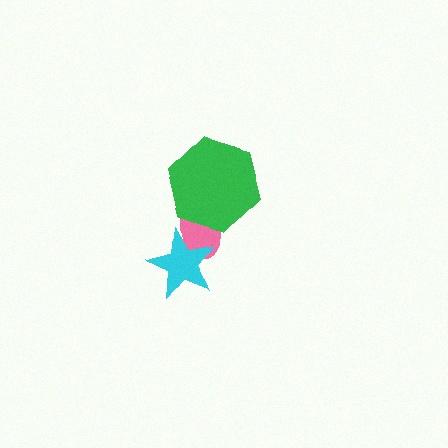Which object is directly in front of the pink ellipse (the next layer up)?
The cyan star is directly in front of the pink ellipse.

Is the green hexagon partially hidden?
No, no other shape covers it.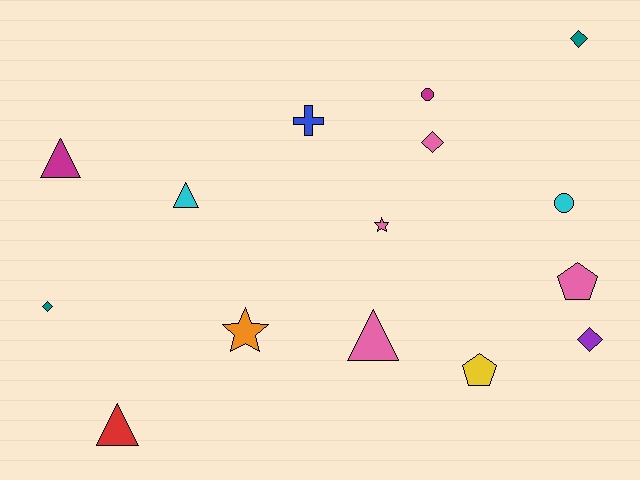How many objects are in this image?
There are 15 objects.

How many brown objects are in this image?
There are no brown objects.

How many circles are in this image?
There are 2 circles.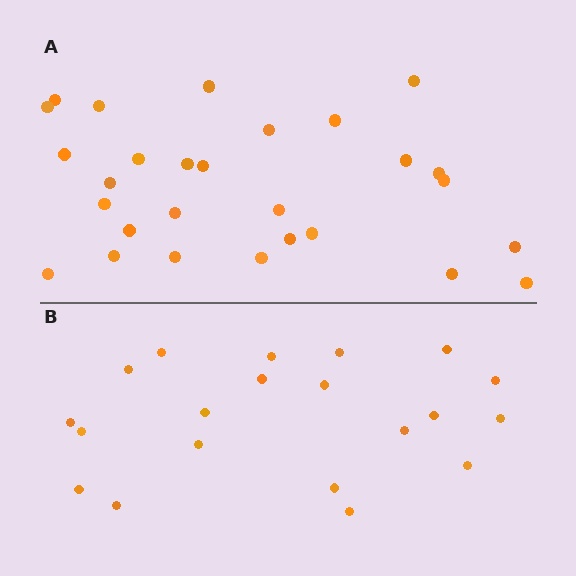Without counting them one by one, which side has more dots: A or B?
Region A (the top region) has more dots.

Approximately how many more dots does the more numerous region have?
Region A has roughly 8 or so more dots than region B.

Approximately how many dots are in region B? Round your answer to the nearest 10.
About 20 dots.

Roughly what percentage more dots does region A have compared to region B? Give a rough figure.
About 40% more.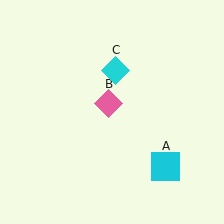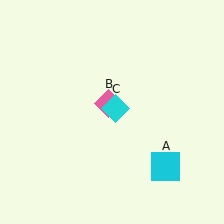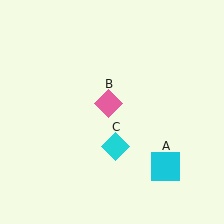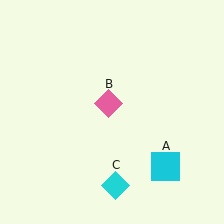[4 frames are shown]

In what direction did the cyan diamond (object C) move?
The cyan diamond (object C) moved down.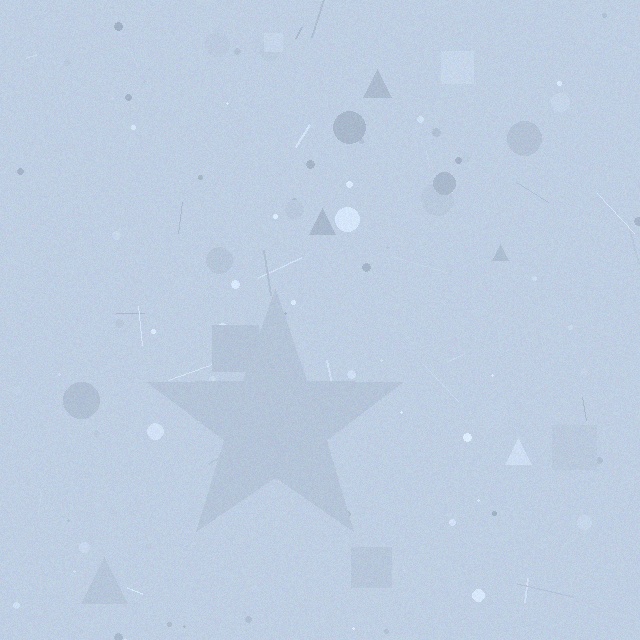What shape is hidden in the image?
A star is hidden in the image.